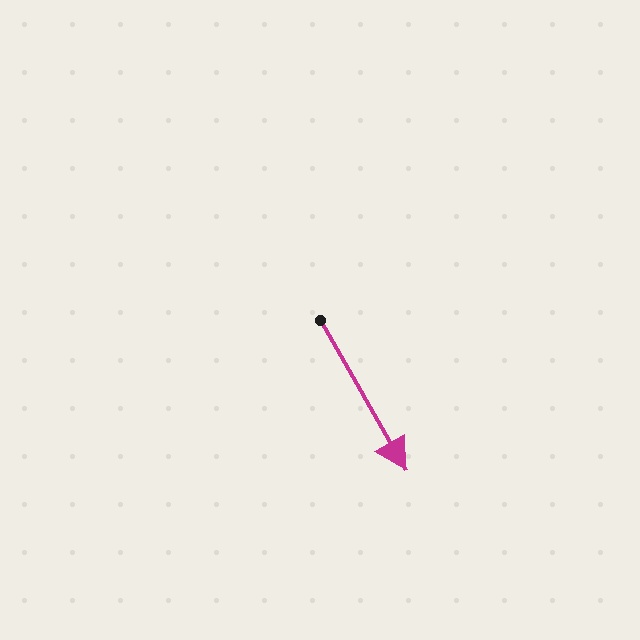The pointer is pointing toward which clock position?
Roughly 5 o'clock.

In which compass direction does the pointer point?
Southeast.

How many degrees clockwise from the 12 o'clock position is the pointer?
Approximately 150 degrees.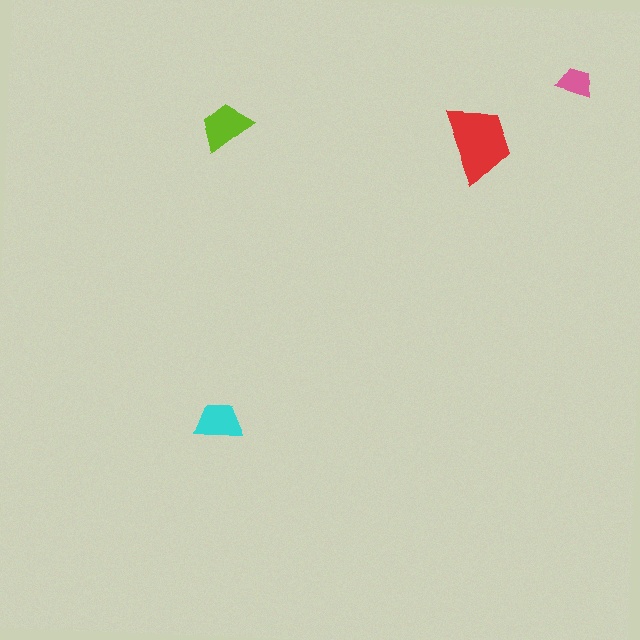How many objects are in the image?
There are 4 objects in the image.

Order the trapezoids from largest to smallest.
the red one, the lime one, the cyan one, the pink one.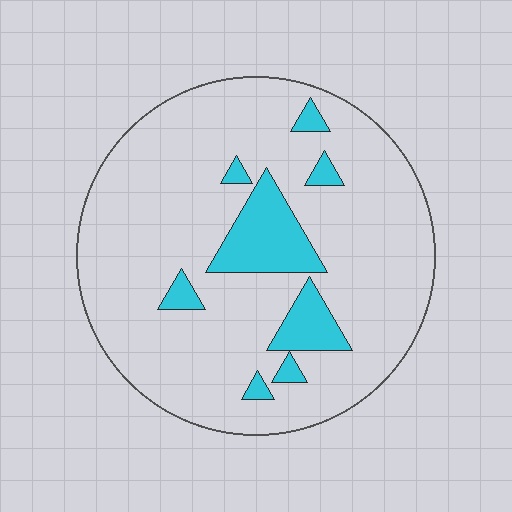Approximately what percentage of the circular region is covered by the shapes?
Approximately 15%.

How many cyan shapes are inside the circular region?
8.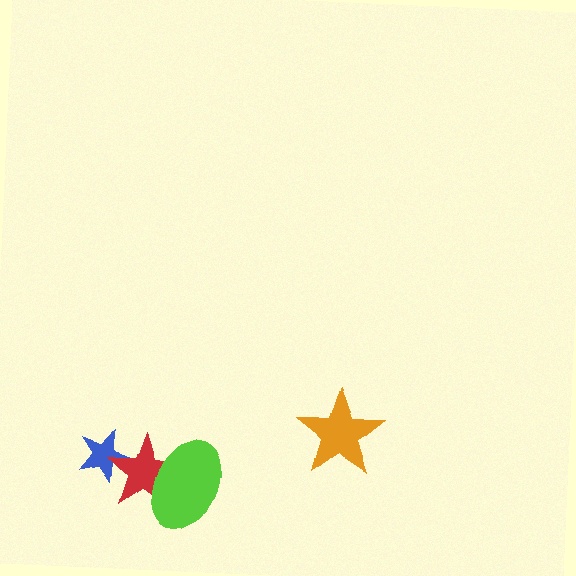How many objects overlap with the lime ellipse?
1 object overlaps with the lime ellipse.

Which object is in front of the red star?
The lime ellipse is in front of the red star.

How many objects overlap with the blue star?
1 object overlaps with the blue star.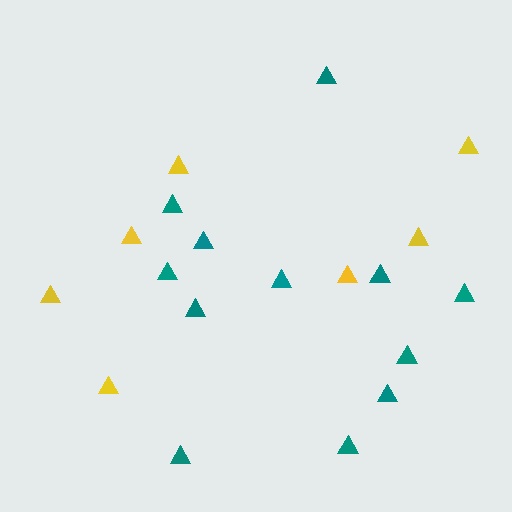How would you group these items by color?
There are 2 groups: one group of teal triangles (12) and one group of yellow triangles (7).